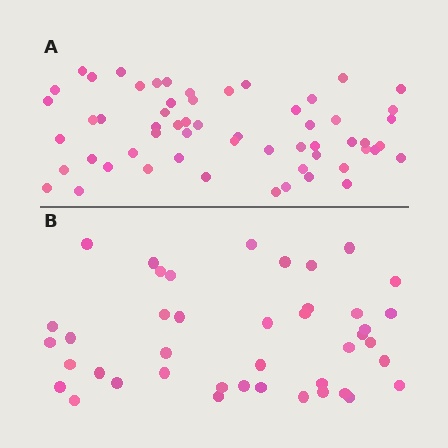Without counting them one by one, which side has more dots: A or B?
Region A (the top region) has more dots.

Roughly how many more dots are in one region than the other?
Region A has approximately 15 more dots than region B.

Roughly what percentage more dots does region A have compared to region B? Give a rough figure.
About 40% more.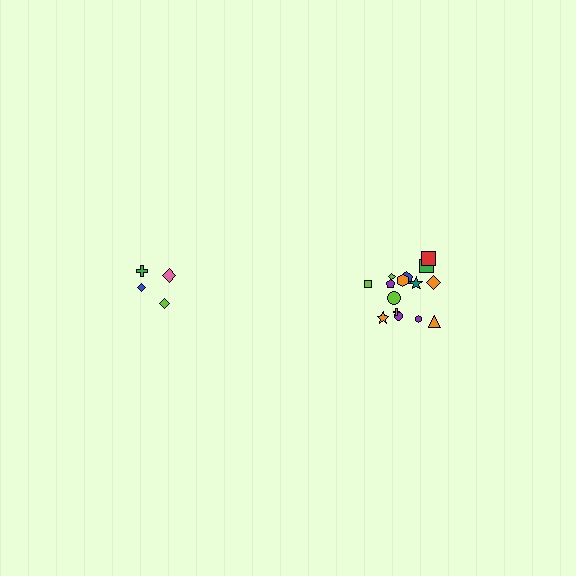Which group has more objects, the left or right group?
The right group.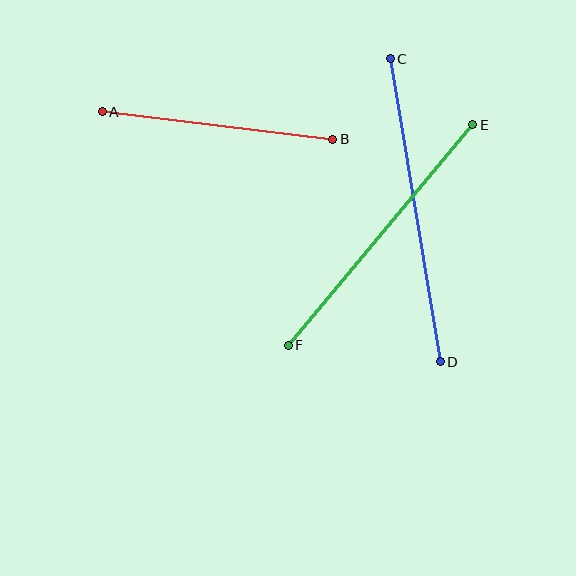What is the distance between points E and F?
The distance is approximately 287 pixels.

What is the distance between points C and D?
The distance is approximately 307 pixels.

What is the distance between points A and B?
The distance is approximately 232 pixels.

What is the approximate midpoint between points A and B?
The midpoint is at approximately (217, 125) pixels.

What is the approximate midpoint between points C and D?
The midpoint is at approximately (415, 210) pixels.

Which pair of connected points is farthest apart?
Points C and D are farthest apart.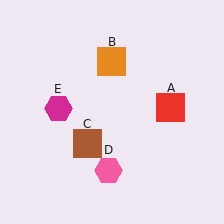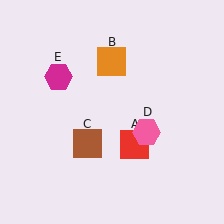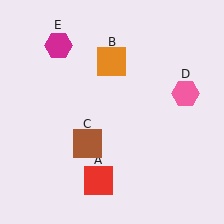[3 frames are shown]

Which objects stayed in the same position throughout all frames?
Orange square (object B) and brown square (object C) remained stationary.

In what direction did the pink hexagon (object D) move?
The pink hexagon (object D) moved up and to the right.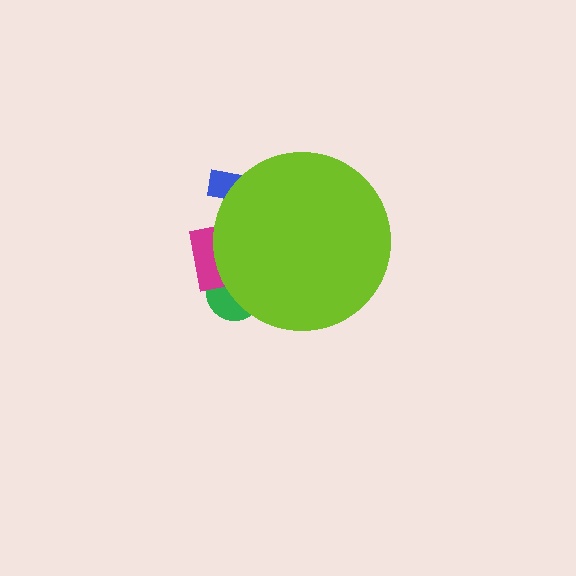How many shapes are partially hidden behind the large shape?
3 shapes are partially hidden.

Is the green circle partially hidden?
Yes, the green circle is partially hidden behind the lime circle.